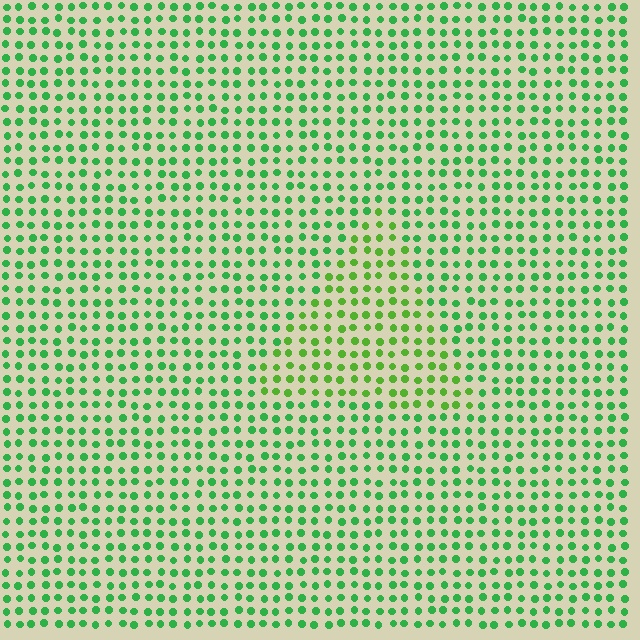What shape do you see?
I see a triangle.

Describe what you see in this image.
The image is filled with small green elements in a uniform arrangement. A triangle-shaped region is visible where the elements are tinted to a slightly different hue, forming a subtle color boundary.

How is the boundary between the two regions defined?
The boundary is defined purely by a slight shift in hue (about 28 degrees). Spacing, size, and orientation are identical on both sides.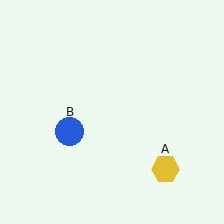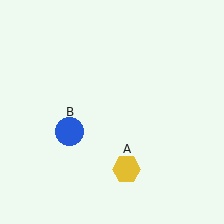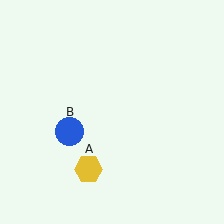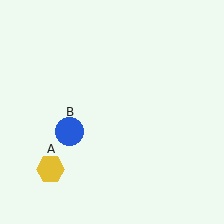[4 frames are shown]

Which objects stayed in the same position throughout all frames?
Blue circle (object B) remained stationary.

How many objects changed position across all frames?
1 object changed position: yellow hexagon (object A).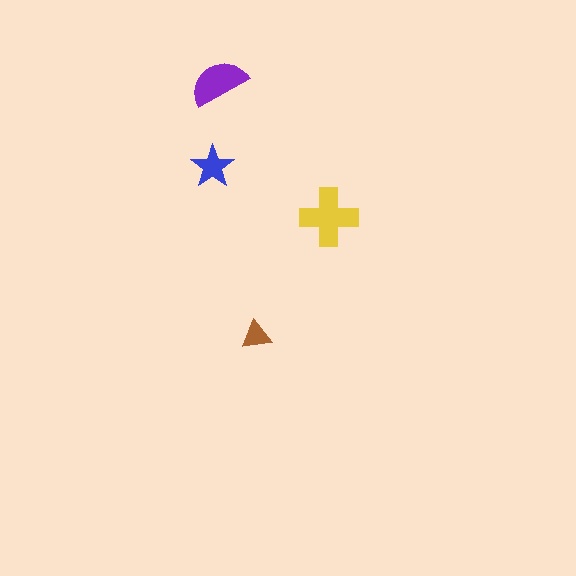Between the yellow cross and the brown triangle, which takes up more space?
The yellow cross.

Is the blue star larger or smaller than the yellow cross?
Smaller.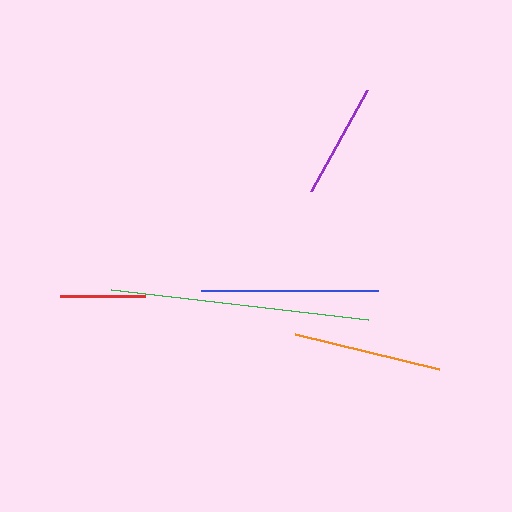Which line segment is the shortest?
The red line is the shortest at approximately 85 pixels.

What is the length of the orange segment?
The orange segment is approximately 147 pixels long.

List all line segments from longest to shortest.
From longest to shortest: green, blue, orange, purple, red.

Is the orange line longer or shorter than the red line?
The orange line is longer than the red line.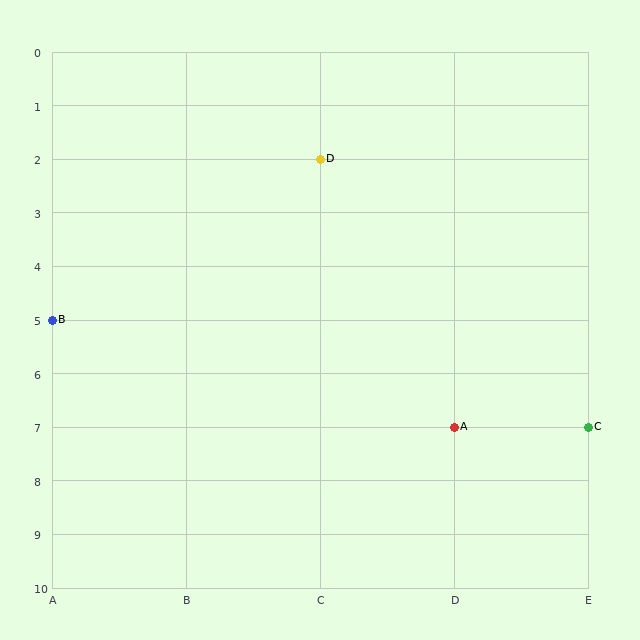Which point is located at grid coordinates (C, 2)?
Point D is at (C, 2).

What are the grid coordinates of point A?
Point A is at grid coordinates (D, 7).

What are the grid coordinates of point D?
Point D is at grid coordinates (C, 2).